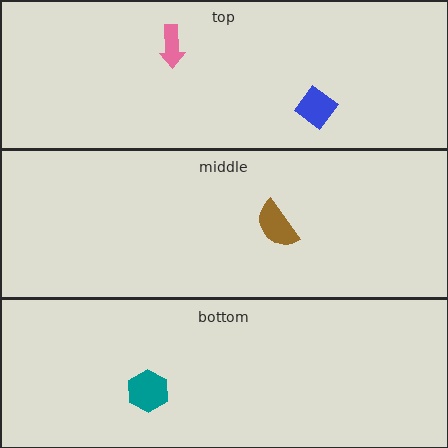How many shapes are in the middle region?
1.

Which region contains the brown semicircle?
The middle region.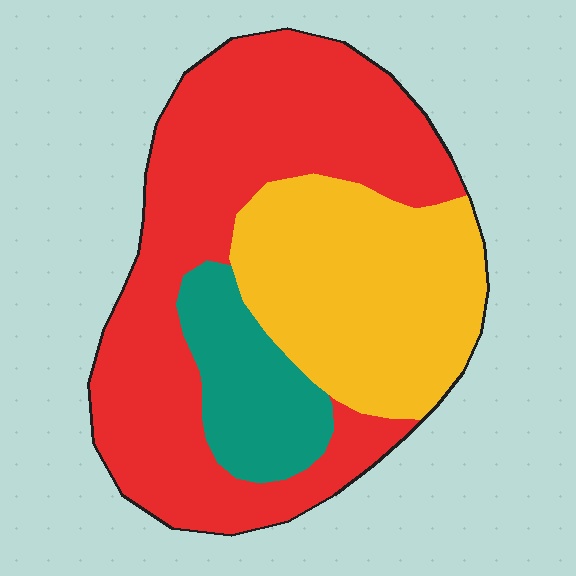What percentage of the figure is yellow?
Yellow covers 32% of the figure.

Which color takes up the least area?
Teal, at roughly 15%.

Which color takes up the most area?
Red, at roughly 55%.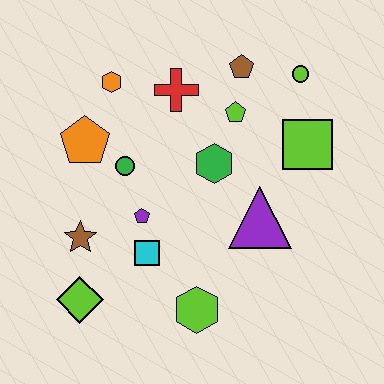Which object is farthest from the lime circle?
The lime diamond is farthest from the lime circle.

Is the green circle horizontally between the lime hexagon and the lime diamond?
Yes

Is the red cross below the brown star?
No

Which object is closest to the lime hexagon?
The cyan square is closest to the lime hexagon.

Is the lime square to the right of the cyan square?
Yes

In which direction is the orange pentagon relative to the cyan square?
The orange pentagon is above the cyan square.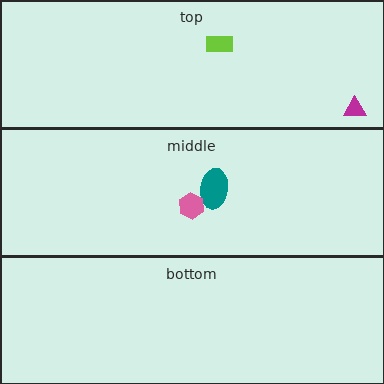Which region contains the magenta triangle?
The top region.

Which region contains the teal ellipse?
The middle region.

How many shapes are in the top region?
2.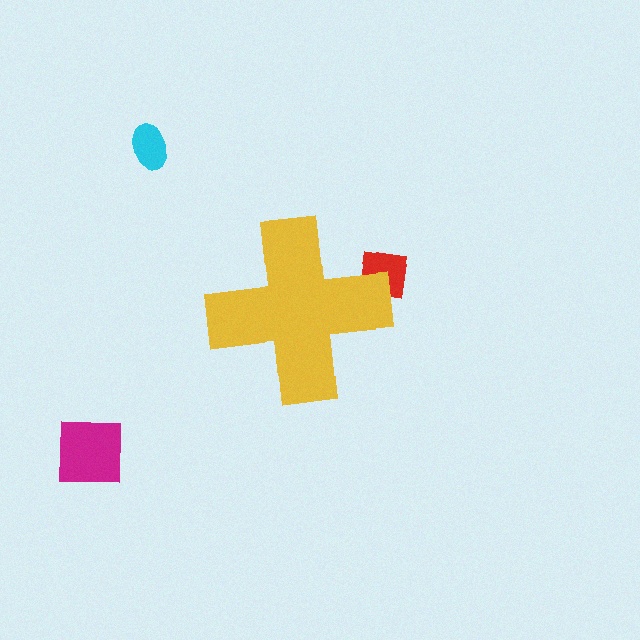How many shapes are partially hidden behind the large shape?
1 shape is partially hidden.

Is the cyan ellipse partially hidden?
No, the cyan ellipse is fully visible.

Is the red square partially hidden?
Yes, the red square is partially hidden behind the yellow cross.